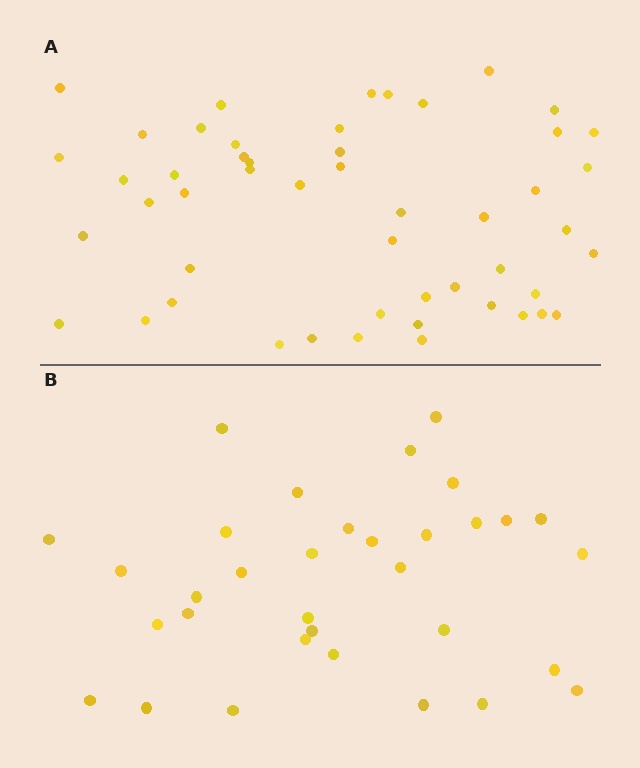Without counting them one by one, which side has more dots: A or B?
Region A (the top region) has more dots.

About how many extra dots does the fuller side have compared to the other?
Region A has approximately 15 more dots than region B.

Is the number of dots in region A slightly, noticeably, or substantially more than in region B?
Region A has substantially more. The ratio is roughly 1.5 to 1.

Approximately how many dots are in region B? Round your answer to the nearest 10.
About 30 dots. (The exact count is 33, which rounds to 30.)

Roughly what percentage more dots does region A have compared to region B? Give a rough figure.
About 50% more.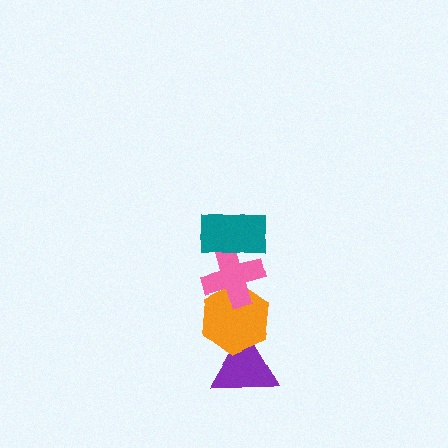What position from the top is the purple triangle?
The purple triangle is 4th from the top.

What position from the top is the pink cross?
The pink cross is 2nd from the top.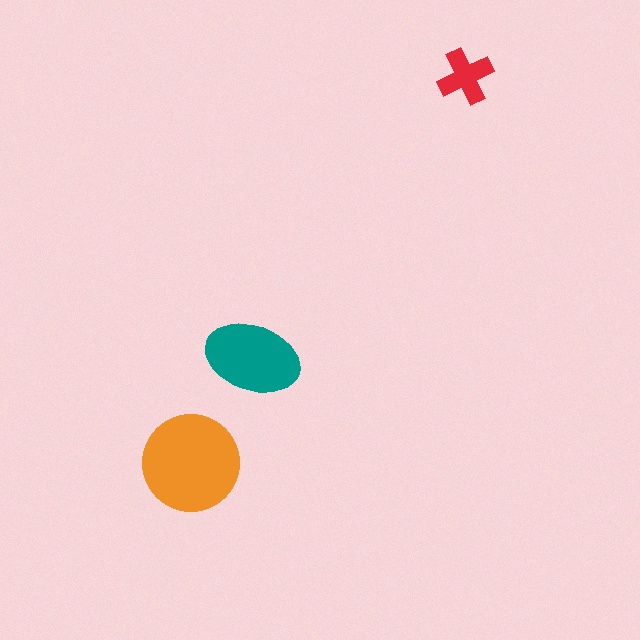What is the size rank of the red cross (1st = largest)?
3rd.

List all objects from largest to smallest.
The orange circle, the teal ellipse, the red cross.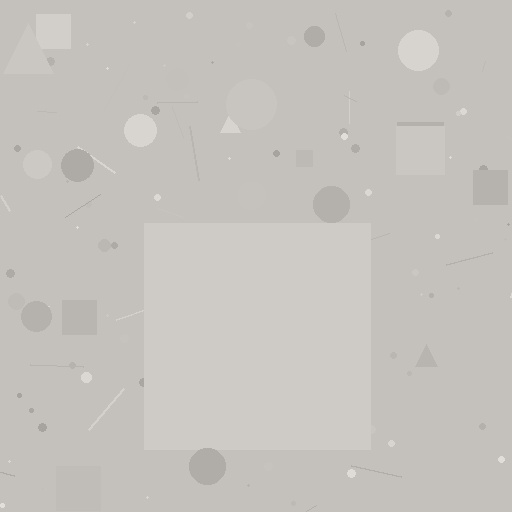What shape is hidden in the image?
A square is hidden in the image.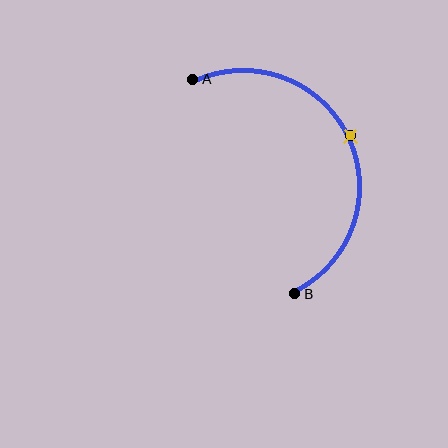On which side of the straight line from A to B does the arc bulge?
The arc bulges to the right of the straight line connecting A and B.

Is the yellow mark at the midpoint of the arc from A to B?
Yes. The yellow mark lies on the arc at equal arc-length from both A and B — it is the arc midpoint.